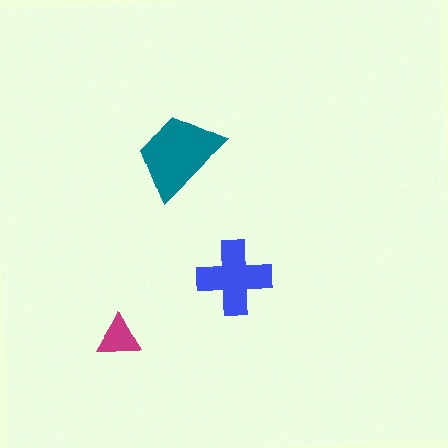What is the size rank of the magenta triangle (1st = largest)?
3rd.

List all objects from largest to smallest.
The teal trapezoid, the blue cross, the magenta triangle.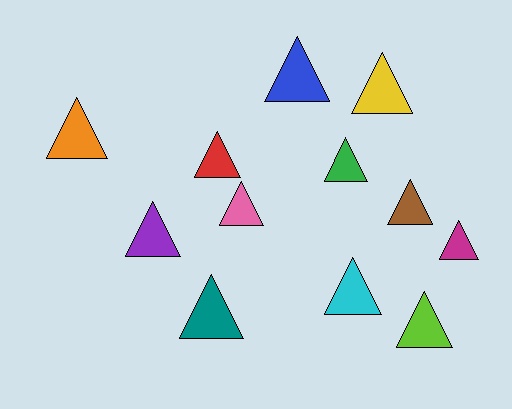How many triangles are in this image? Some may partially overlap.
There are 12 triangles.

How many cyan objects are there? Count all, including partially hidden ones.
There is 1 cyan object.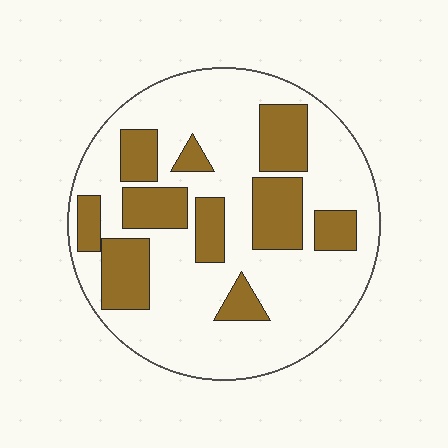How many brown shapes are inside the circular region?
10.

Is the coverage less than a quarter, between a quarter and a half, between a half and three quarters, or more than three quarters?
Between a quarter and a half.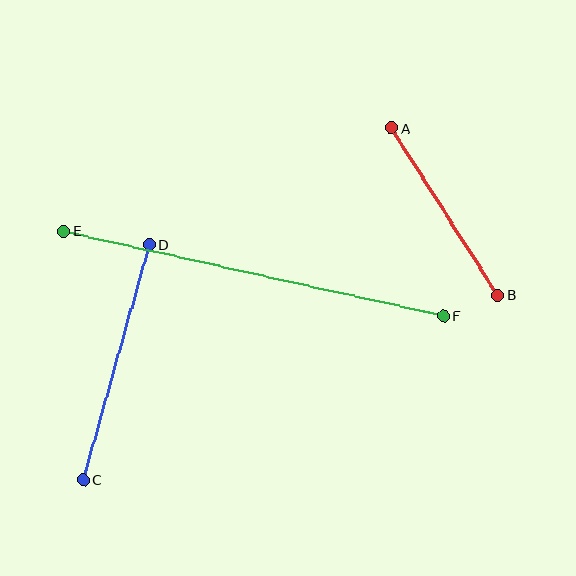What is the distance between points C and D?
The distance is approximately 244 pixels.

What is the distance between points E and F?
The distance is approximately 389 pixels.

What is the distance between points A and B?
The distance is approximately 198 pixels.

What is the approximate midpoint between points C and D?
The midpoint is at approximately (116, 362) pixels.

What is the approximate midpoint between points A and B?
The midpoint is at approximately (445, 211) pixels.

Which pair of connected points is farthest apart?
Points E and F are farthest apart.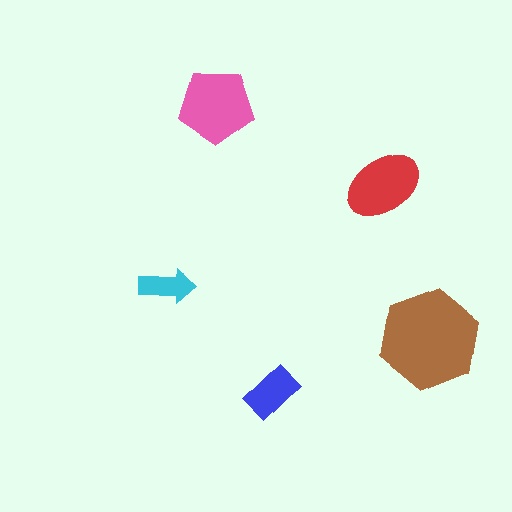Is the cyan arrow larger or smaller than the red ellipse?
Smaller.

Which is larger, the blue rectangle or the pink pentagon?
The pink pentagon.